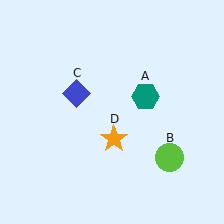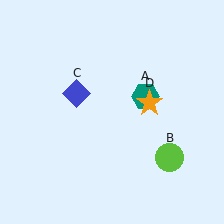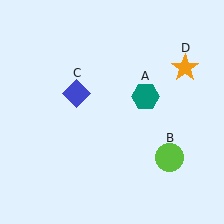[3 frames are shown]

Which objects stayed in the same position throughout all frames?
Teal hexagon (object A) and lime circle (object B) and blue diamond (object C) remained stationary.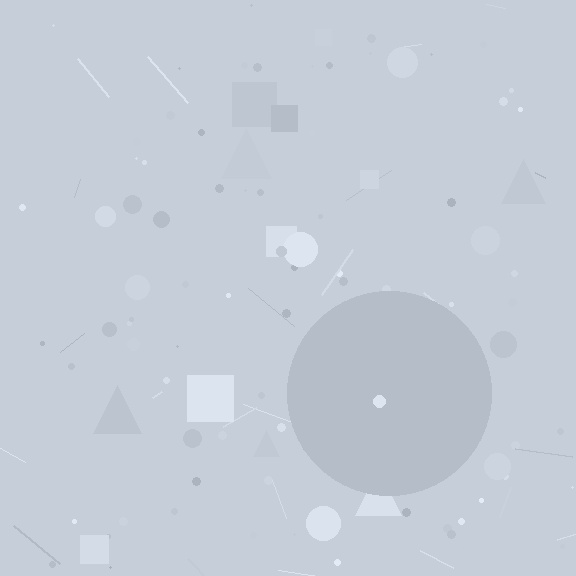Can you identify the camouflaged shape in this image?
The camouflaged shape is a circle.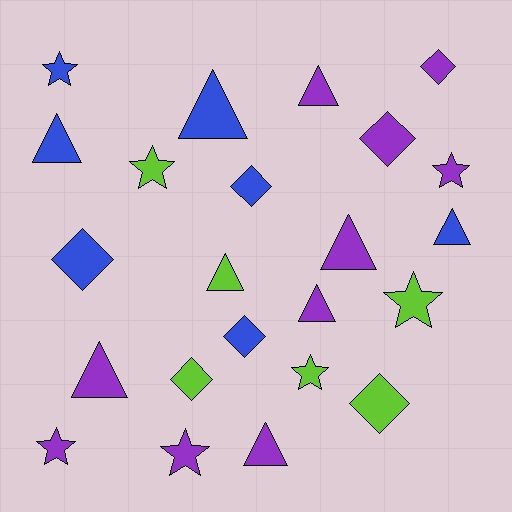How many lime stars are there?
There are 3 lime stars.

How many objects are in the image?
There are 23 objects.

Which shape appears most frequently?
Triangle, with 9 objects.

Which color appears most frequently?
Purple, with 10 objects.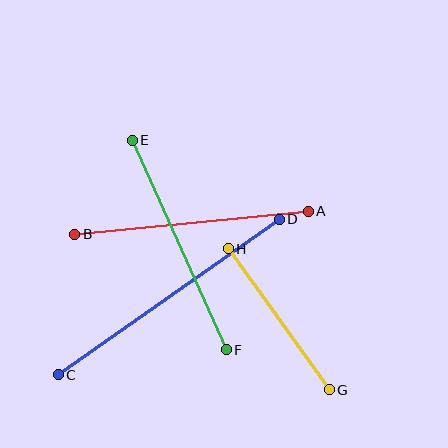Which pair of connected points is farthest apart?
Points C and D are farthest apart.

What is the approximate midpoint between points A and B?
The midpoint is at approximately (192, 223) pixels.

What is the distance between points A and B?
The distance is approximately 234 pixels.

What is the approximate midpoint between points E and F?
The midpoint is at approximately (179, 245) pixels.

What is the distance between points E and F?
The distance is approximately 230 pixels.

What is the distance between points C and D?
The distance is approximately 270 pixels.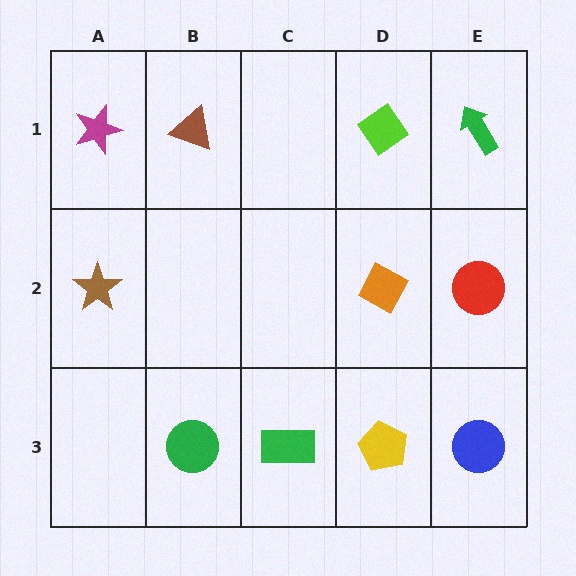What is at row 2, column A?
A brown star.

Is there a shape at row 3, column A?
No, that cell is empty.